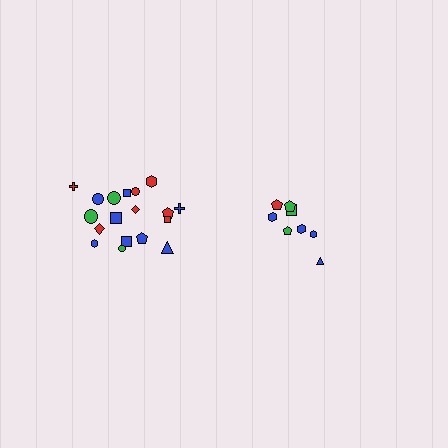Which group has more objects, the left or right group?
The left group.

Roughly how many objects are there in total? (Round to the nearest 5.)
Roughly 25 objects in total.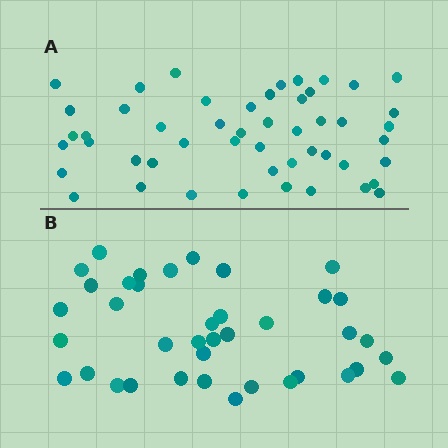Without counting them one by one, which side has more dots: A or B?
Region A (the top region) has more dots.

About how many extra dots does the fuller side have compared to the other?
Region A has roughly 12 or so more dots than region B.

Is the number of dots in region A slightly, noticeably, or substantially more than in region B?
Region A has noticeably more, but not dramatically so. The ratio is roughly 1.3 to 1.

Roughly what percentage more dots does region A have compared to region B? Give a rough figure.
About 30% more.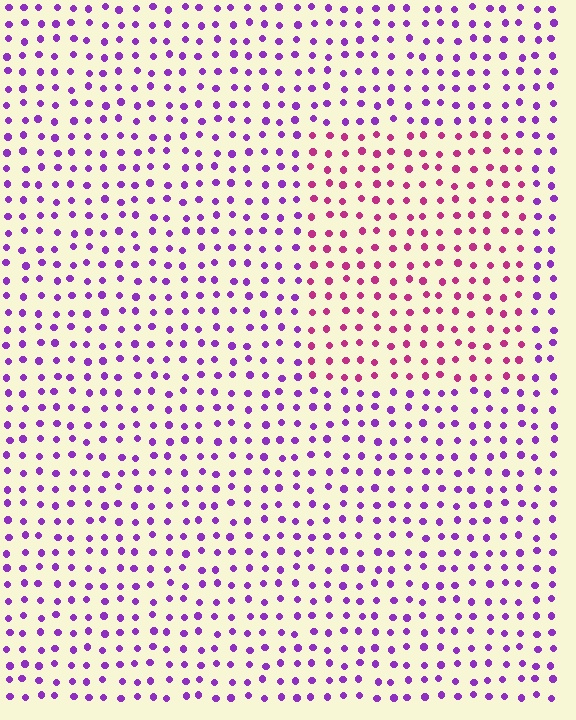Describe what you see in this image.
The image is filled with small purple elements in a uniform arrangement. A rectangle-shaped region is visible where the elements are tinted to a slightly different hue, forming a subtle color boundary.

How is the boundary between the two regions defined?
The boundary is defined purely by a slight shift in hue (about 44 degrees). Spacing, size, and orientation are identical on both sides.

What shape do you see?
I see a rectangle.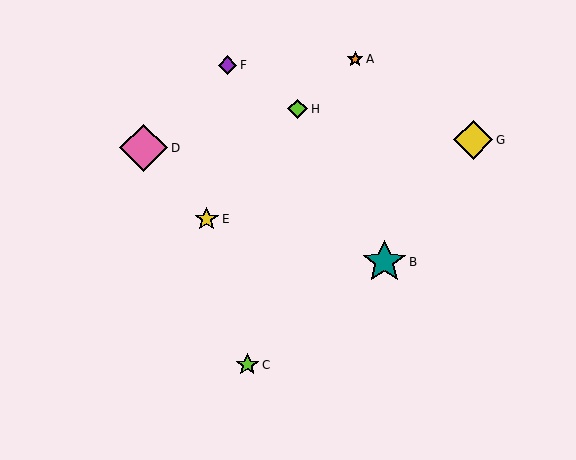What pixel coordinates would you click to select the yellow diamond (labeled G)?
Click at (473, 140) to select the yellow diamond G.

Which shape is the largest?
The pink diamond (labeled D) is the largest.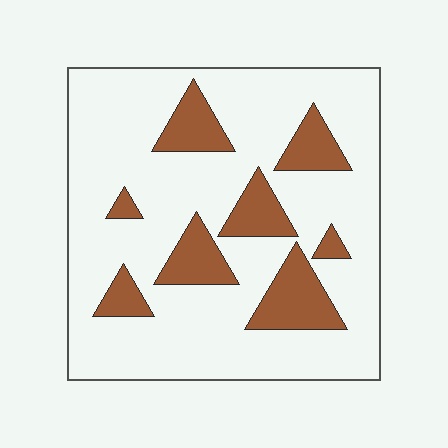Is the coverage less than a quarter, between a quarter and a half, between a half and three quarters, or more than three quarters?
Less than a quarter.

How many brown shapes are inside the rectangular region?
8.